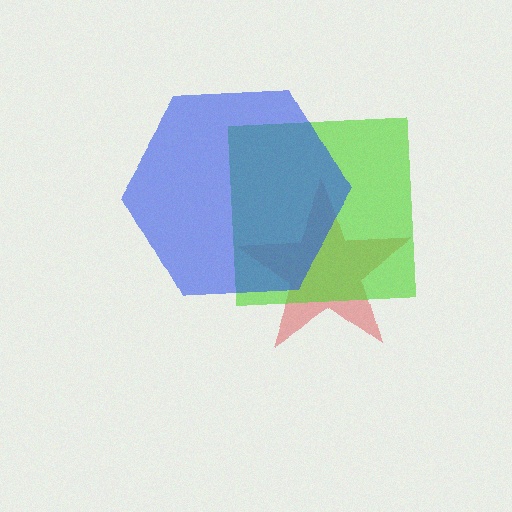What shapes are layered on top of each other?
The layered shapes are: a red star, a lime square, a blue hexagon.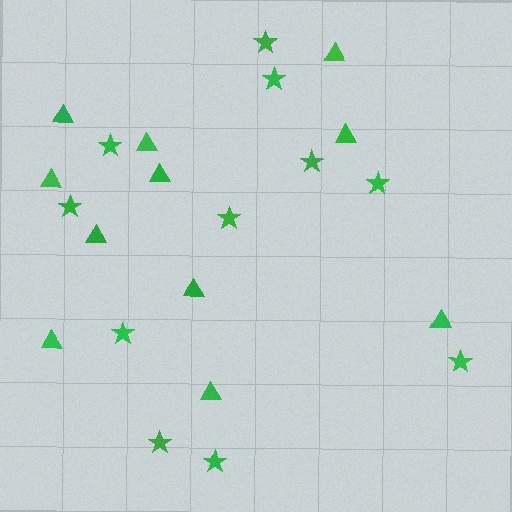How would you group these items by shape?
There are 2 groups: one group of triangles (11) and one group of stars (11).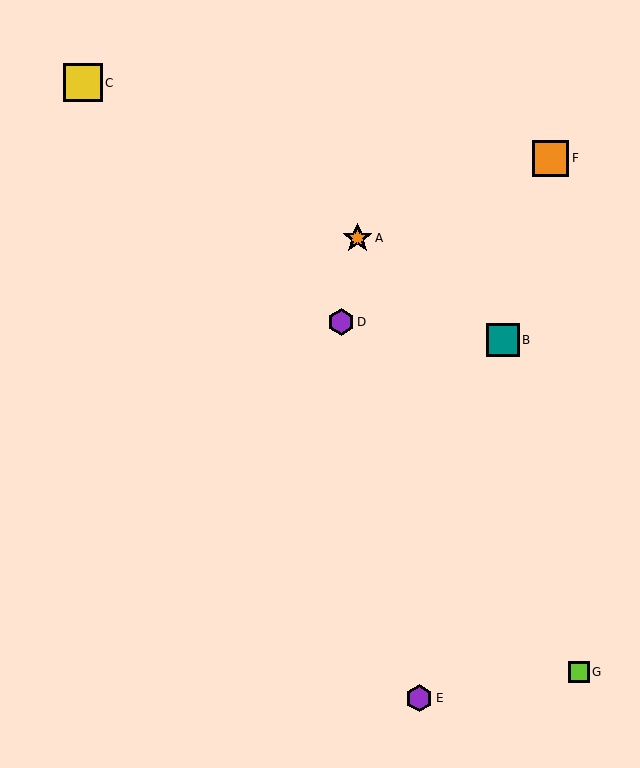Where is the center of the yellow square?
The center of the yellow square is at (83, 83).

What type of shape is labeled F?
Shape F is an orange square.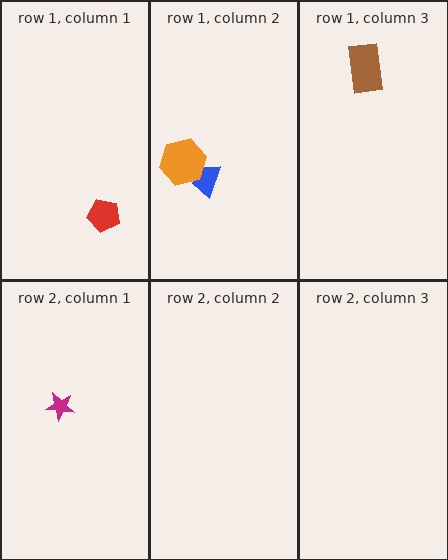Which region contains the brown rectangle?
The row 1, column 3 region.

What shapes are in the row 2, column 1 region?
The magenta star.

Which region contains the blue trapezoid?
The row 1, column 2 region.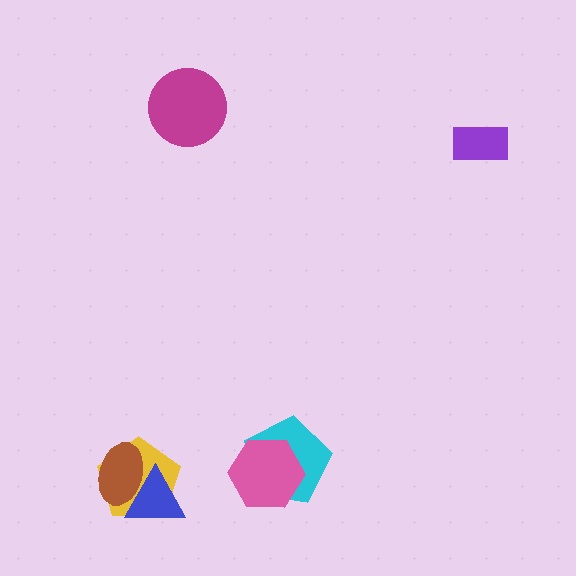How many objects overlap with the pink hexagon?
1 object overlaps with the pink hexagon.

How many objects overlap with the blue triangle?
2 objects overlap with the blue triangle.